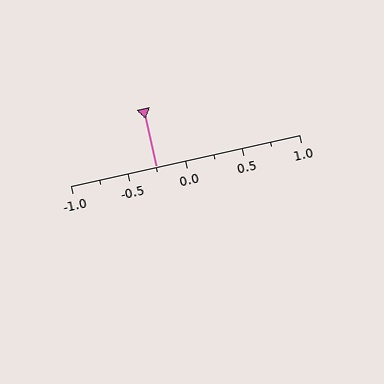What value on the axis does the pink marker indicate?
The marker indicates approximately -0.25.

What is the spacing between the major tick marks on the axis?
The major ticks are spaced 0.5 apart.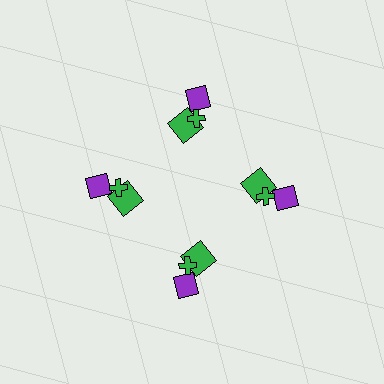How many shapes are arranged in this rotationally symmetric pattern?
There are 12 shapes, arranged in 4 groups of 3.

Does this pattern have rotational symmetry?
Yes, this pattern has 4-fold rotational symmetry. It looks the same after rotating 90 degrees around the center.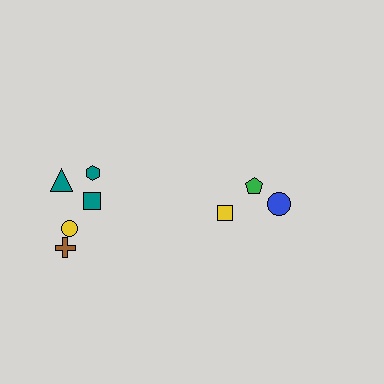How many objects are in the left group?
There are 5 objects.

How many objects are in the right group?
There are 3 objects.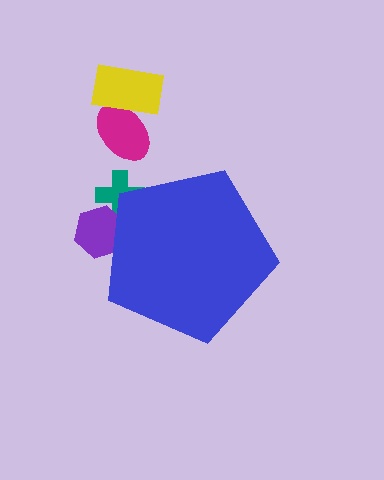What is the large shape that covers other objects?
A blue pentagon.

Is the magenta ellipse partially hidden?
No, the magenta ellipse is fully visible.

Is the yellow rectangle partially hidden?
No, the yellow rectangle is fully visible.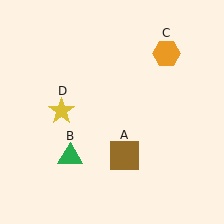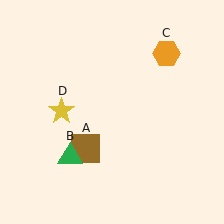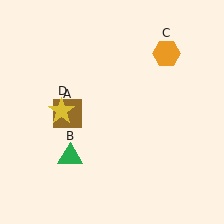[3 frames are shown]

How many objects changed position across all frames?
1 object changed position: brown square (object A).